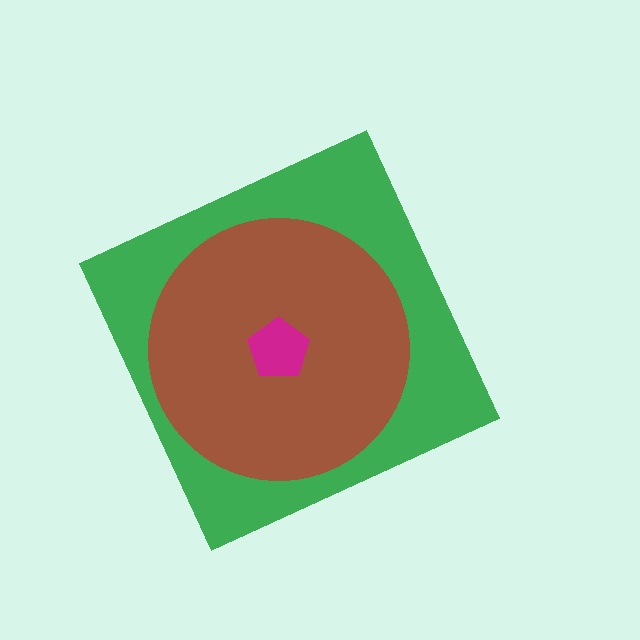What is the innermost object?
The magenta pentagon.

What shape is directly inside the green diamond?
The brown circle.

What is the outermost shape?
The green diamond.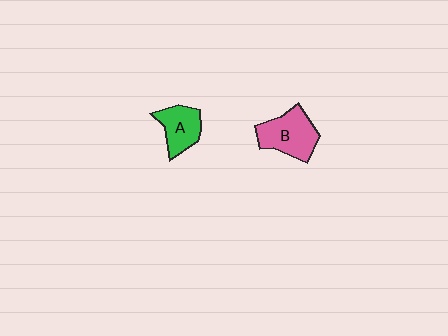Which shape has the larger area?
Shape B (pink).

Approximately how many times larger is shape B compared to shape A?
Approximately 1.3 times.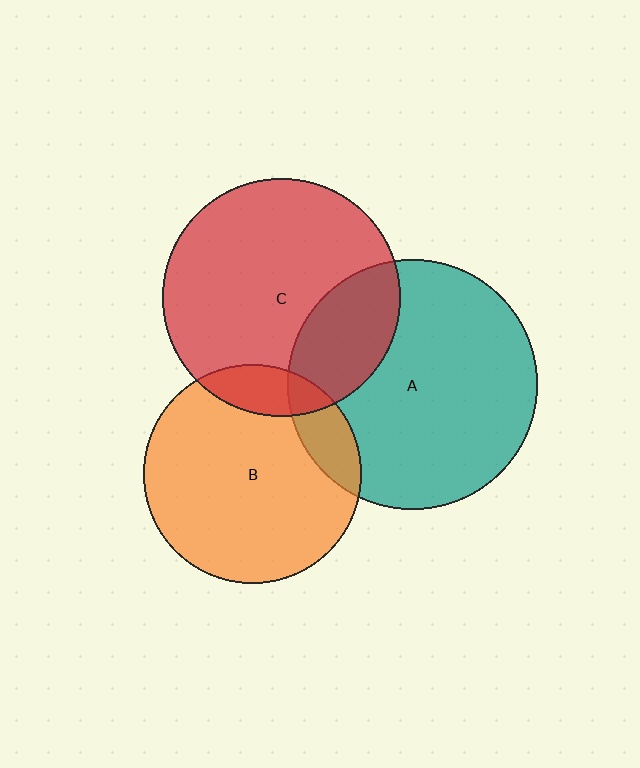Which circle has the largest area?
Circle A (teal).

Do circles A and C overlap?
Yes.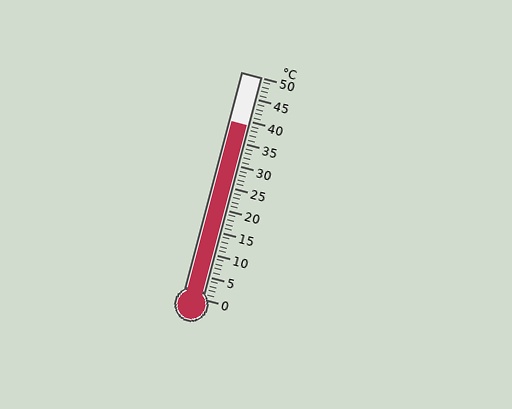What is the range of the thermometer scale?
The thermometer scale ranges from 0°C to 50°C.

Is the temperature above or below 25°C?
The temperature is above 25°C.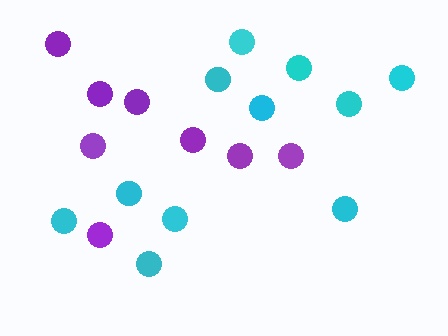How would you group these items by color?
There are 2 groups: one group of purple circles (8) and one group of cyan circles (11).